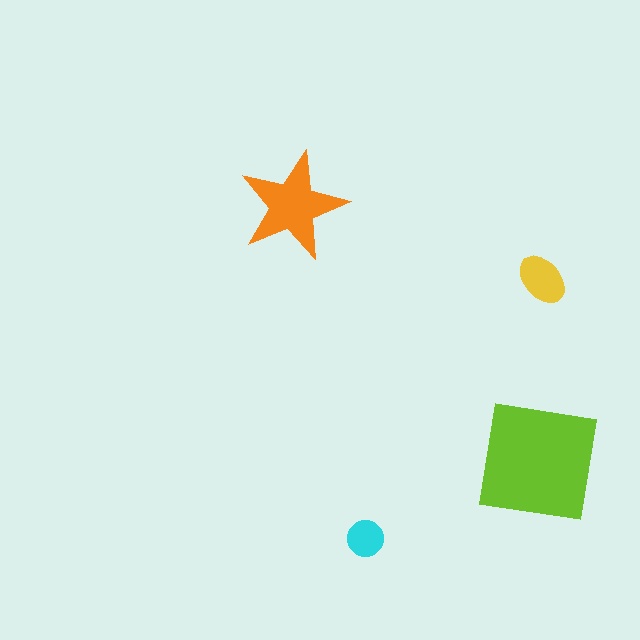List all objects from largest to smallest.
The lime square, the orange star, the yellow ellipse, the cyan circle.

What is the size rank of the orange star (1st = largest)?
2nd.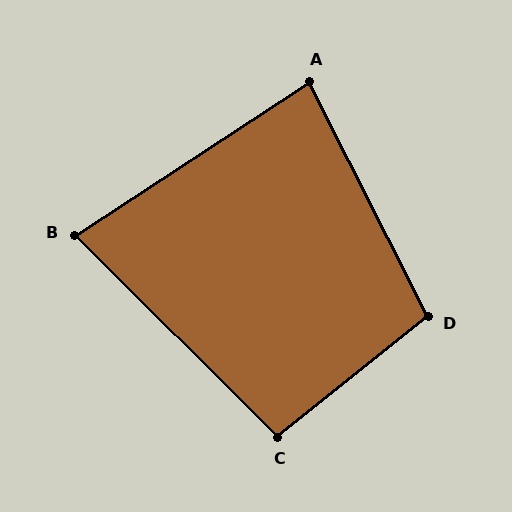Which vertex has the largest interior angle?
D, at approximately 102 degrees.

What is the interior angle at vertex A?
Approximately 84 degrees (acute).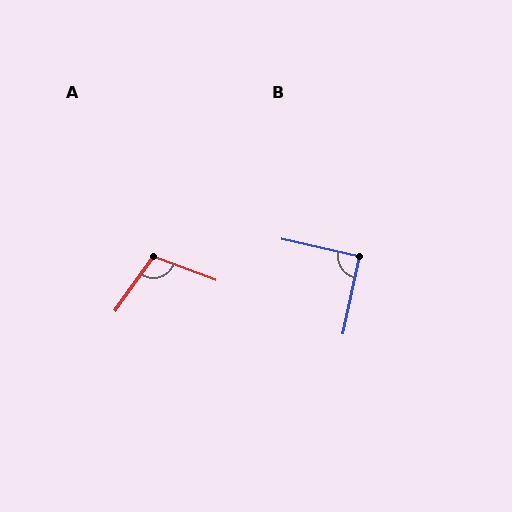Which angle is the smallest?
B, at approximately 91 degrees.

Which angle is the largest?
A, at approximately 105 degrees.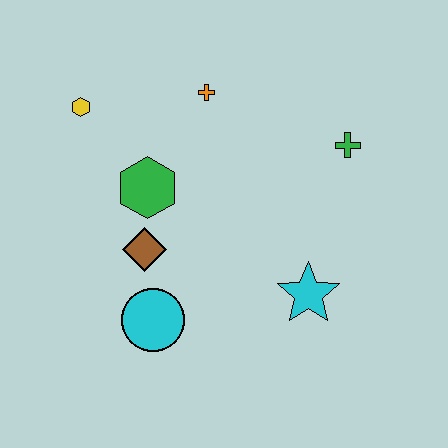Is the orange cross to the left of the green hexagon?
No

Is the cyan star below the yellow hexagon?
Yes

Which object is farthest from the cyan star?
The yellow hexagon is farthest from the cyan star.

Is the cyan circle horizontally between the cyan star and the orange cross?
No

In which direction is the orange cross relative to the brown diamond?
The orange cross is above the brown diamond.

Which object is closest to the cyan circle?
The brown diamond is closest to the cyan circle.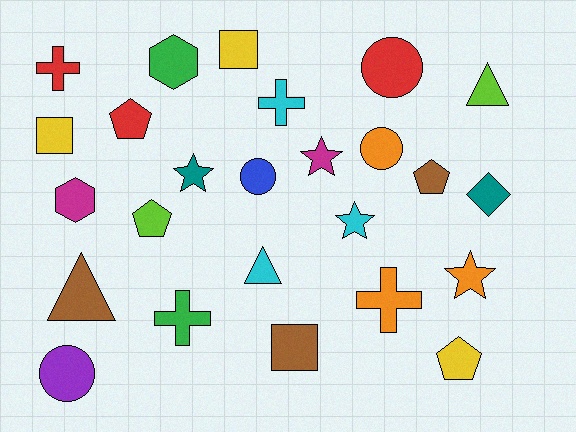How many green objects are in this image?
There are 2 green objects.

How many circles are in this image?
There are 4 circles.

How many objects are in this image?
There are 25 objects.